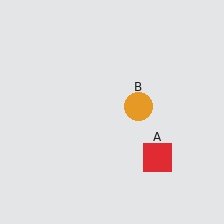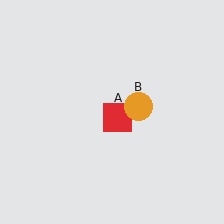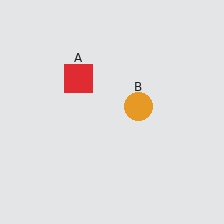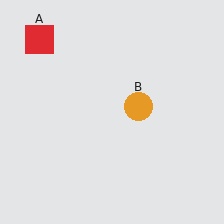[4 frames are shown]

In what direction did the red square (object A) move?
The red square (object A) moved up and to the left.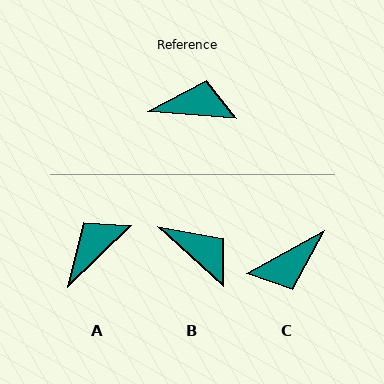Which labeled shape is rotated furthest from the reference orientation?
C, about 146 degrees away.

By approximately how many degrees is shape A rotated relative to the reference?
Approximately 49 degrees counter-clockwise.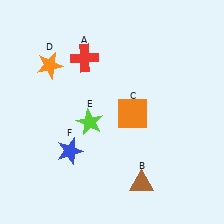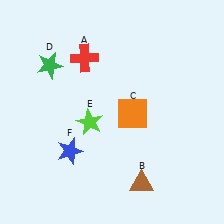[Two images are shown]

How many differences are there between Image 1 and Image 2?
There is 1 difference between the two images.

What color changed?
The star (D) changed from orange in Image 1 to green in Image 2.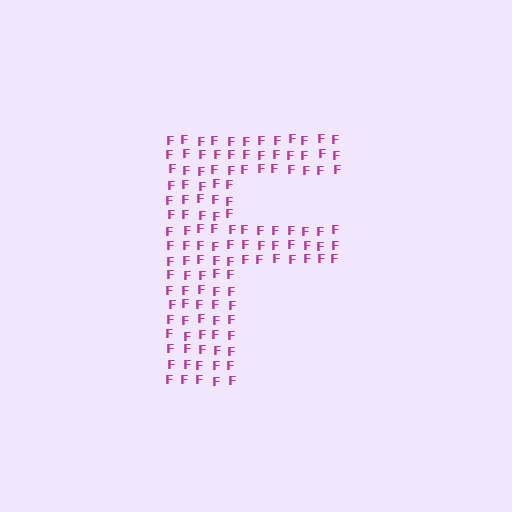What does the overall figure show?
The overall figure shows the letter F.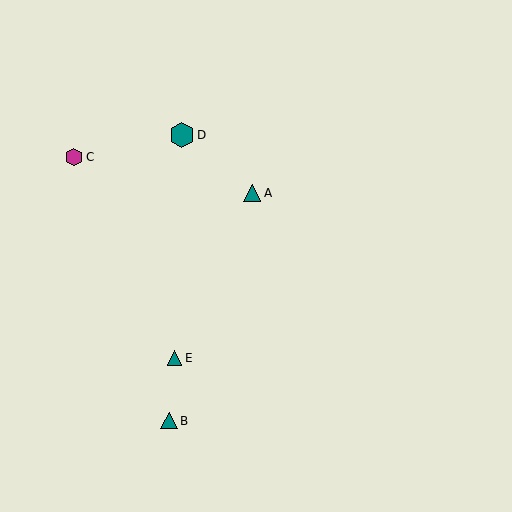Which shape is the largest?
The teal hexagon (labeled D) is the largest.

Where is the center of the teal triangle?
The center of the teal triangle is at (252, 193).